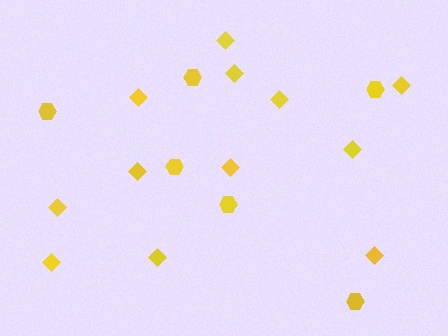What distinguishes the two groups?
There are 2 groups: one group of diamonds (12) and one group of hexagons (6).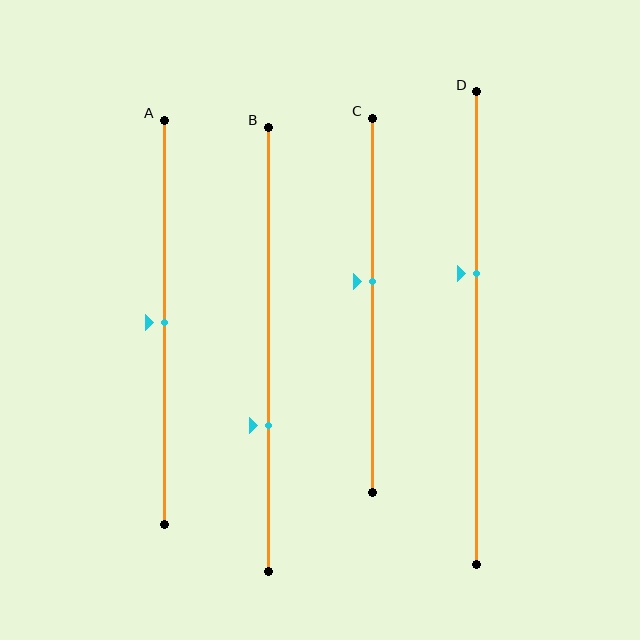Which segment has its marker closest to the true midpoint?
Segment A has its marker closest to the true midpoint.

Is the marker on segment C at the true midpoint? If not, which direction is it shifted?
No, the marker on segment C is shifted upward by about 6% of the segment length.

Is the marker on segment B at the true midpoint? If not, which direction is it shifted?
No, the marker on segment B is shifted downward by about 17% of the segment length.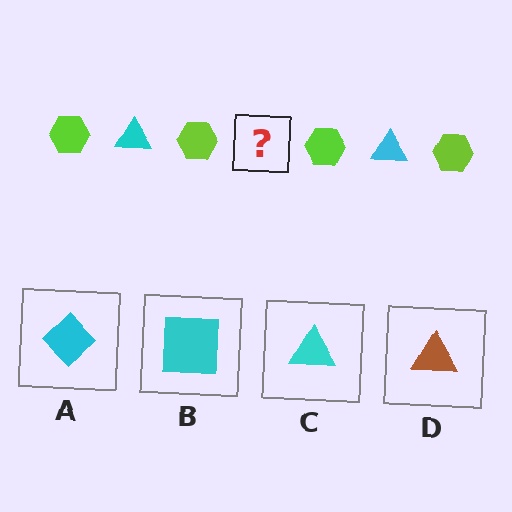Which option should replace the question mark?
Option C.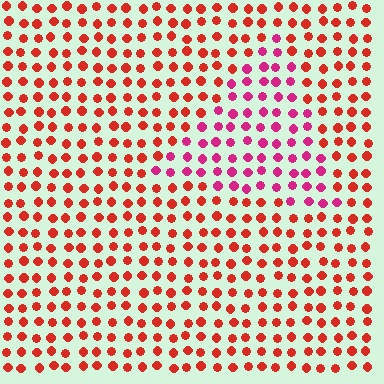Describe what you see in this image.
The image is filled with small red elements in a uniform arrangement. A triangle-shaped region is visible where the elements are tinted to a slightly different hue, forming a subtle color boundary.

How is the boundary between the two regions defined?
The boundary is defined purely by a slight shift in hue (about 36 degrees). Spacing, size, and orientation are identical on both sides.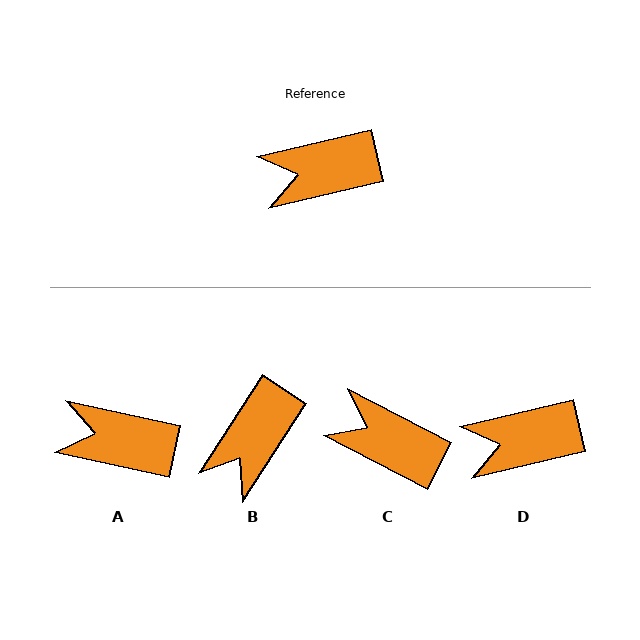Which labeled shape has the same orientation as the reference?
D.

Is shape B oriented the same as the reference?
No, it is off by about 44 degrees.